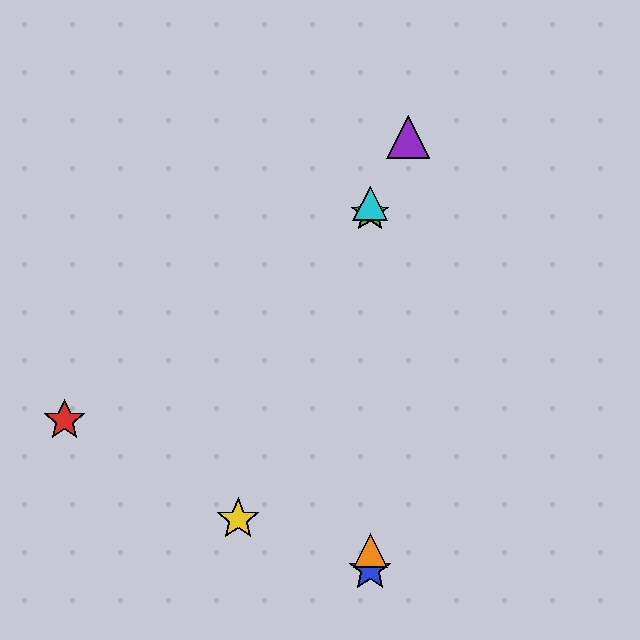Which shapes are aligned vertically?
The blue star, the green star, the orange triangle, the cyan triangle are aligned vertically.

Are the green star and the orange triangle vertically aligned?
Yes, both are at x≈370.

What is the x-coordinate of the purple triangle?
The purple triangle is at x≈408.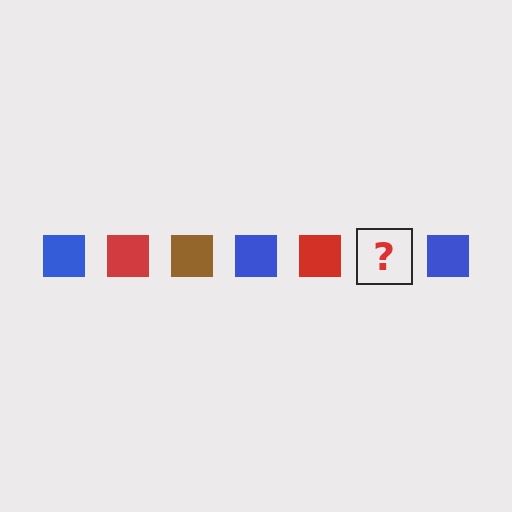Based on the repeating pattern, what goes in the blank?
The blank should be a brown square.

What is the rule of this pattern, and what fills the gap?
The rule is that the pattern cycles through blue, red, brown squares. The gap should be filled with a brown square.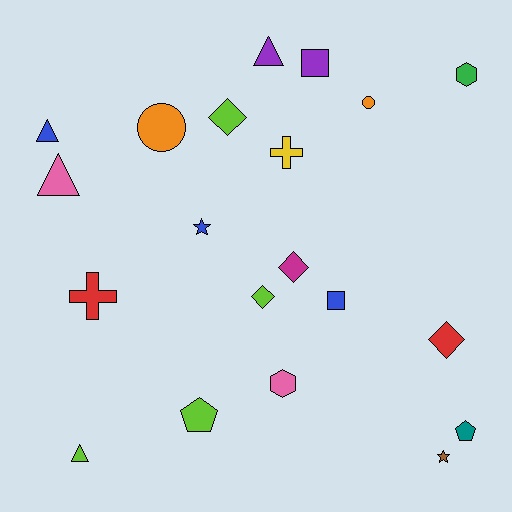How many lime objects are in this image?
There are 4 lime objects.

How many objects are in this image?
There are 20 objects.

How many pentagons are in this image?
There are 2 pentagons.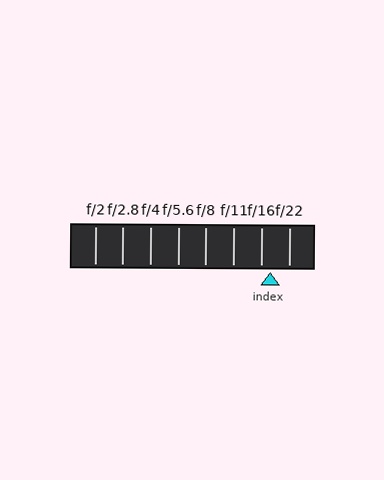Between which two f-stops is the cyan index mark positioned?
The index mark is between f/16 and f/22.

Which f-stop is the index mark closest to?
The index mark is closest to f/16.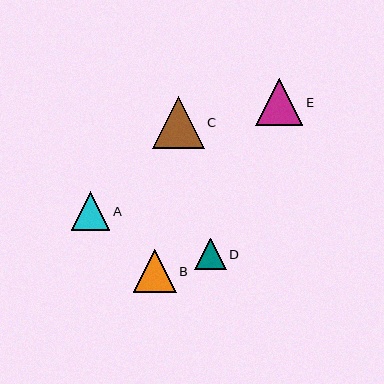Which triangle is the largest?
Triangle C is the largest with a size of approximately 51 pixels.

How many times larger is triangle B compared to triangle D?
Triangle B is approximately 1.4 times the size of triangle D.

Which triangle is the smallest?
Triangle D is the smallest with a size of approximately 32 pixels.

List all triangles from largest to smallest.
From largest to smallest: C, E, B, A, D.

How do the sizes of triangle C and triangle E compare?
Triangle C and triangle E are approximately the same size.